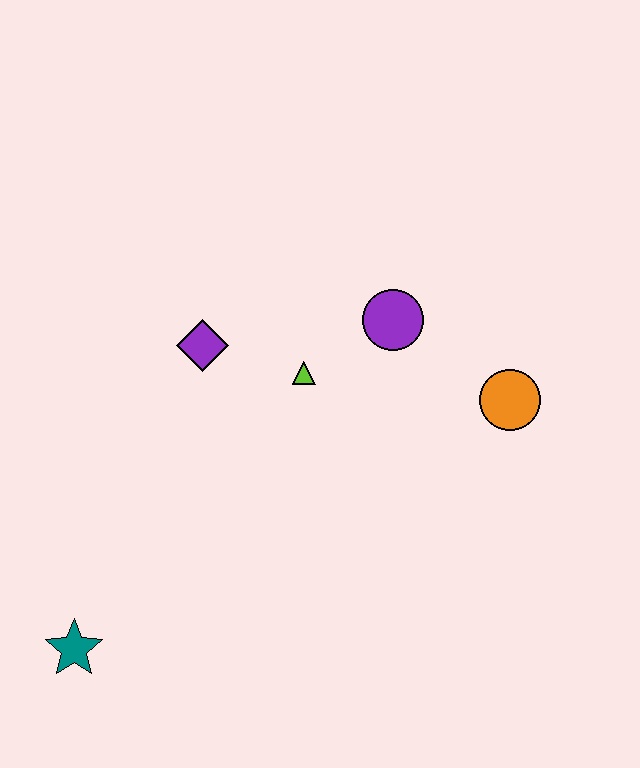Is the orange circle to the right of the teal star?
Yes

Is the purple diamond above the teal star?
Yes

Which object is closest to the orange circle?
The purple circle is closest to the orange circle.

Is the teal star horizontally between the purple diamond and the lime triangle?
No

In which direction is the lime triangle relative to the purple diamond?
The lime triangle is to the right of the purple diamond.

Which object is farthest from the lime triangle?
The teal star is farthest from the lime triangle.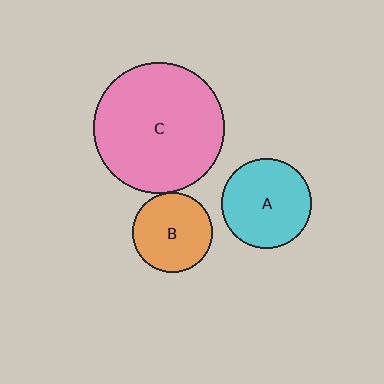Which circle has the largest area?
Circle C (pink).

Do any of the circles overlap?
No, none of the circles overlap.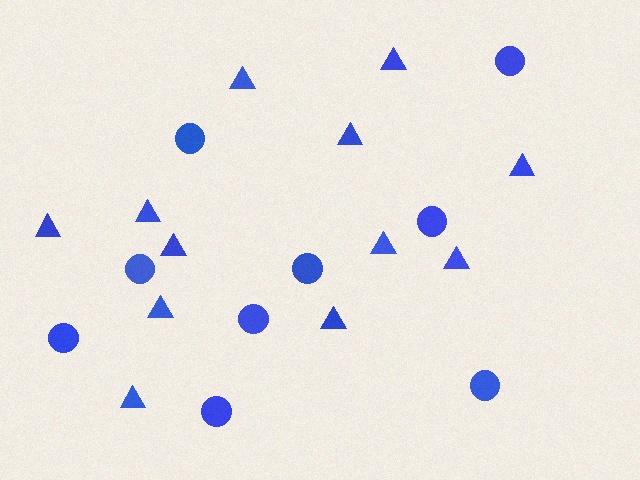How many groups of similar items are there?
There are 2 groups: one group of circles (9) and one group of triangles (12).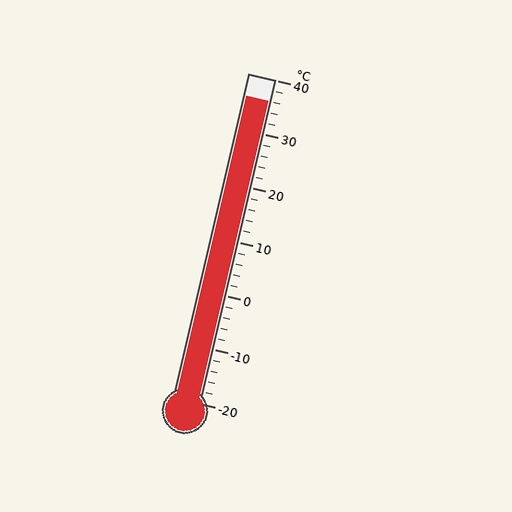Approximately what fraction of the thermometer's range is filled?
The thermometer is filled to approximately 95% of its range.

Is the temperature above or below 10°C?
The temperature is above 10°C.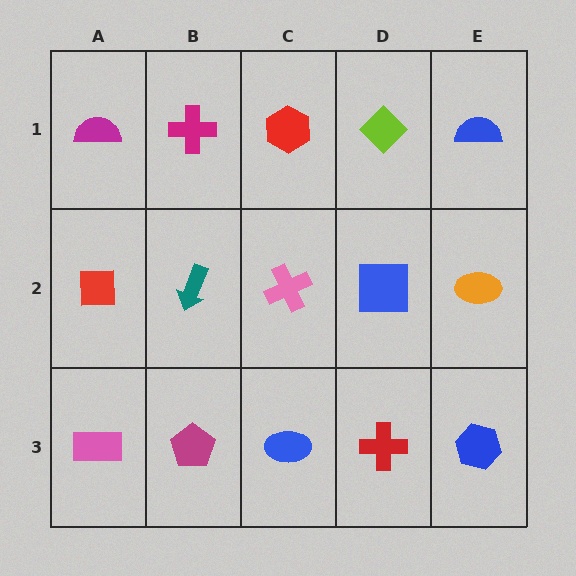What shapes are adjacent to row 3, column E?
An orange ellipse (row 2, column E), a red cross (row 3, column D).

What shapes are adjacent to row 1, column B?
A teal arrow (row 2, column B), a magenta semicircle (row 1, column A), a red hexagon (row 1, column C).